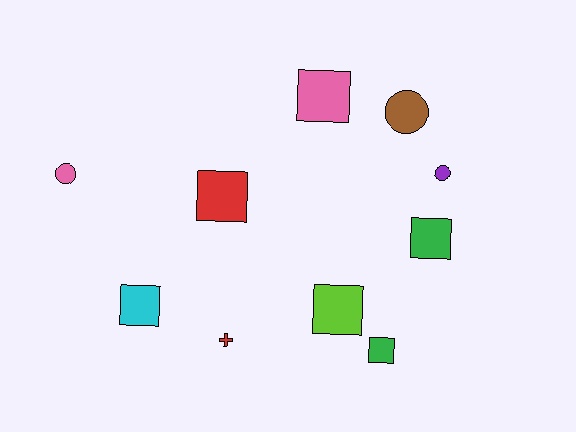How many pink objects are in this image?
There are 2 pink objects.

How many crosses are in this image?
There is 1 cross.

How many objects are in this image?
There are 10 objects.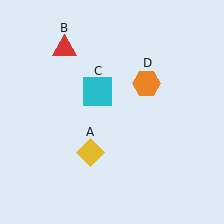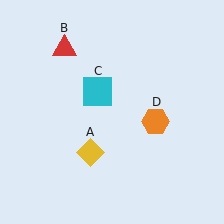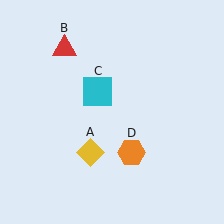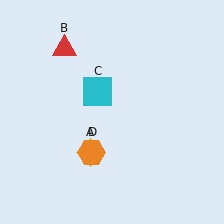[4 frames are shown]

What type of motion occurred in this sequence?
The orange hexagon (object D) rotated clockwise around the center of the scene.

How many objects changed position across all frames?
1 object changed position: orange hexagon (object D).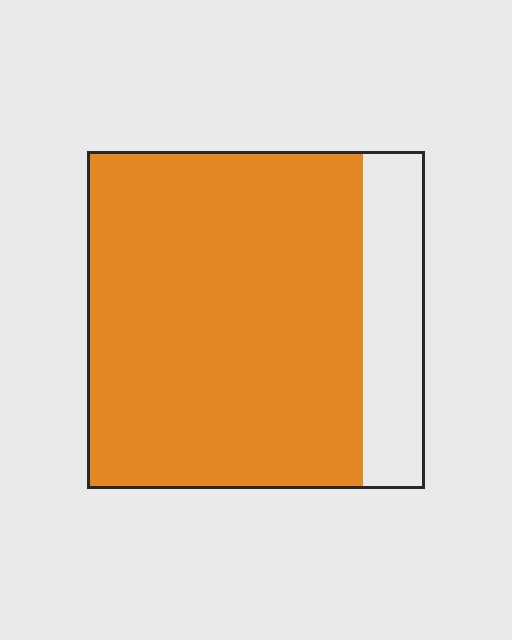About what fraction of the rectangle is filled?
About four fifths (4/5).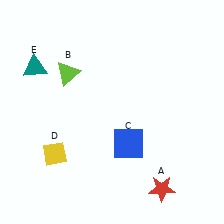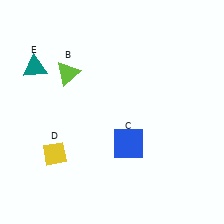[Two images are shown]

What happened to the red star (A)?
The red star (A) was removed in Image 2. It was in the bottom-right area of Image 1.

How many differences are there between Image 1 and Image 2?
There is 1 difference between the two images.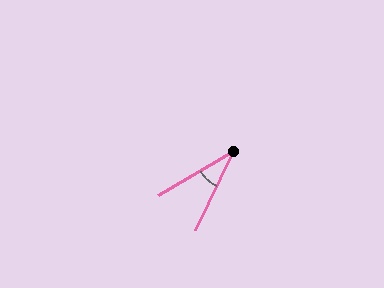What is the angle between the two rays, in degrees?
Approximately 34 degrees.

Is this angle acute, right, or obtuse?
It is acute.